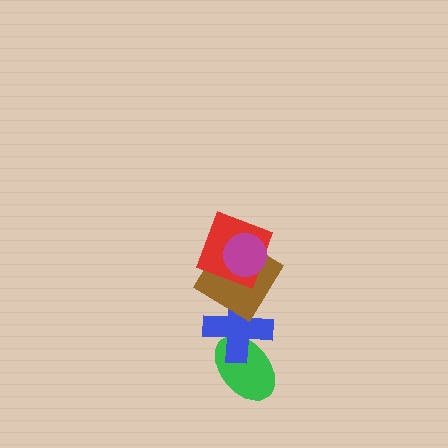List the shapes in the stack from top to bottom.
From top to bottom: the magenta circle, the red square, the brown diamond, the blue cross, the green ellipse.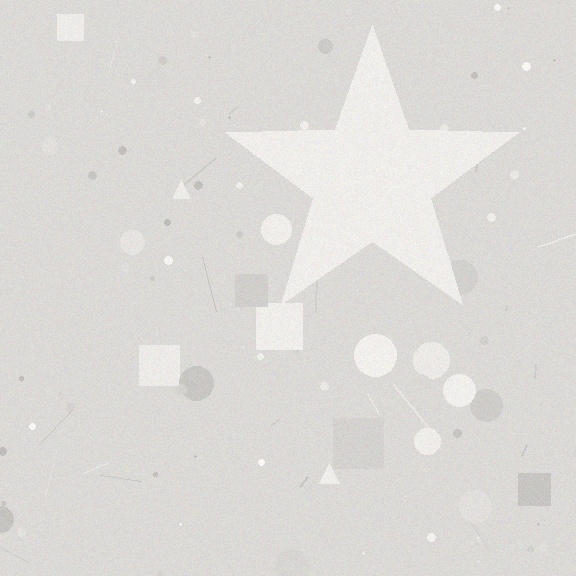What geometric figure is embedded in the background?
A star is embedded in the background.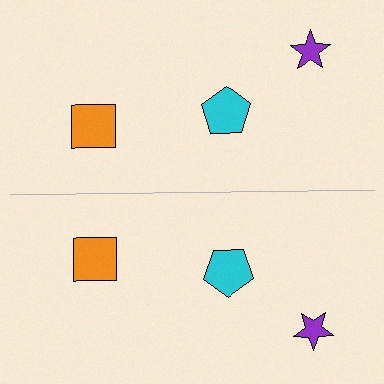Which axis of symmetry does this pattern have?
The pattern has a horizontal axis of symmetry running through the center of the image.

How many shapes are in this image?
There are 6 shapes in this image.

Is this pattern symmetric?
Yes, this pattern has bilateral (reflection) symmetry.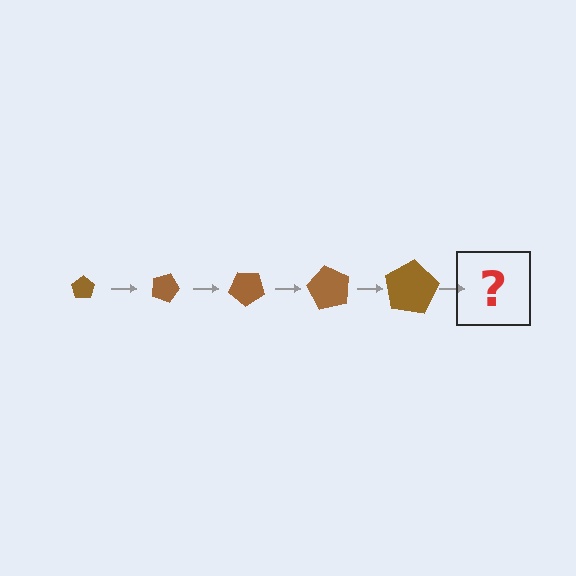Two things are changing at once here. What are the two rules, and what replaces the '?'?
The two rules are that the pentagon grows larger each step and it rotates 20 degrees each step. The '?' should be a pentagon, larger than the previous one and rotated 100 degrees from the start.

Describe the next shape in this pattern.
It should be a pentagon, larger than the previous one and rotated 100 degrees from the start.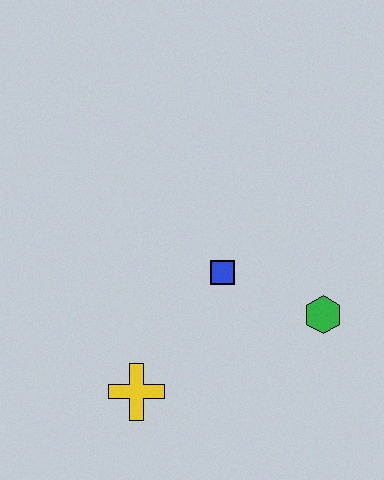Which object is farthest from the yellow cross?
The green hexagon is farthest from the yellow cross.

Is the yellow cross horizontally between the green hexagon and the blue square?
No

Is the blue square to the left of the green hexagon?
Yes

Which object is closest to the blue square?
The green hexagon is closest to the blue square.